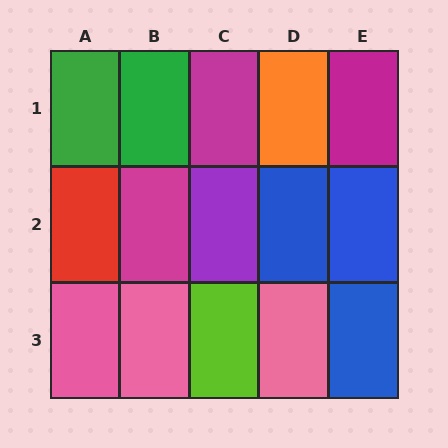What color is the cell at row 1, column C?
Magenta.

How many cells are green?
2 cells are green.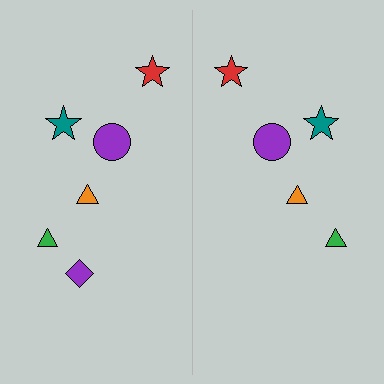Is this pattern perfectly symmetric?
No, the pattern is not perfectly symmetric. A purple diamond is missing from the right side.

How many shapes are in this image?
There are 11 shapes in this image.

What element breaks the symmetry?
A purple diamond is missing from the right side.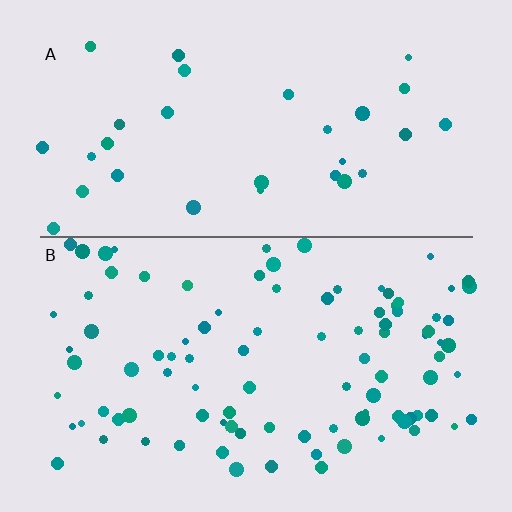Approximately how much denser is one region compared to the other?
Approximately 3.1× — region B over region A.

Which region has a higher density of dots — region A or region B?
B (the bottom).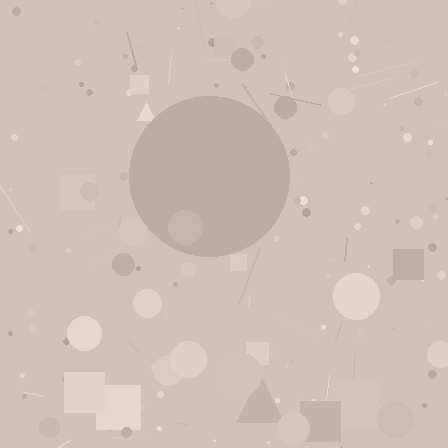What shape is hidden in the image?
A circle is hidden in the image.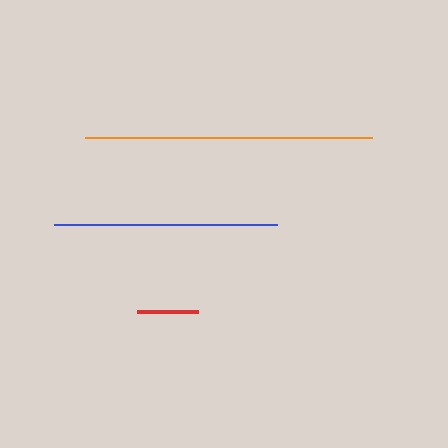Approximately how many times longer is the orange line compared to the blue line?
The orange line is approximately 1.3 times the length of the blue line.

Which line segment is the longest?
The orange line is the longest at approximately 287 pixels.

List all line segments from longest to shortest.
From longest to shortest: orange, blue, red.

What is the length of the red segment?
The red segment is approximately 62 pixels long.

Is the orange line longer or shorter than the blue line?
The orange line is longer than the blue line.